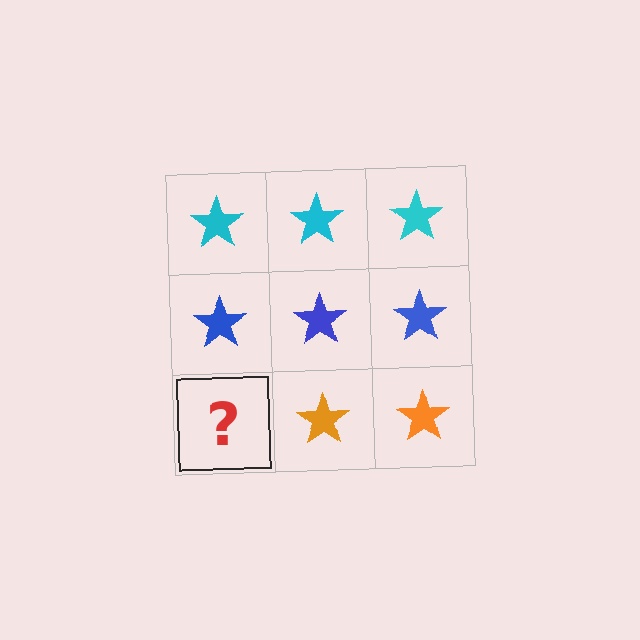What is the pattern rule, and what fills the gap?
The rule is that each row has a consistent color. The gap should be filled with an orange star.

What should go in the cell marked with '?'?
The missing cell should contain an orange star.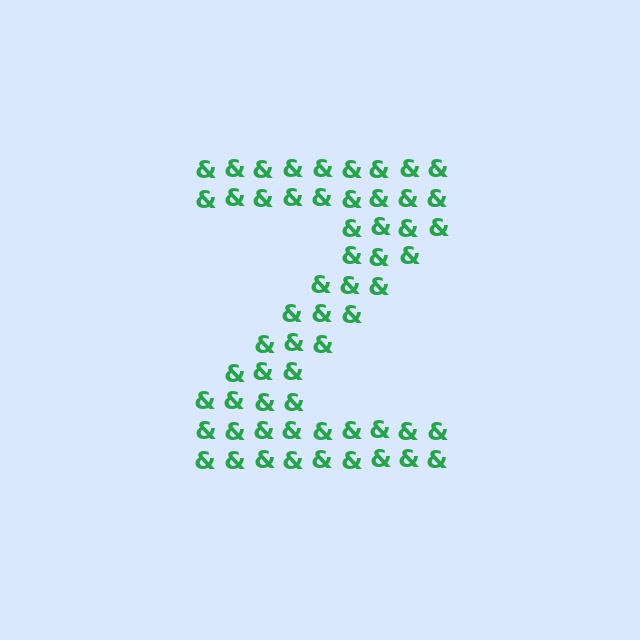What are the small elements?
The small elements are ampersands.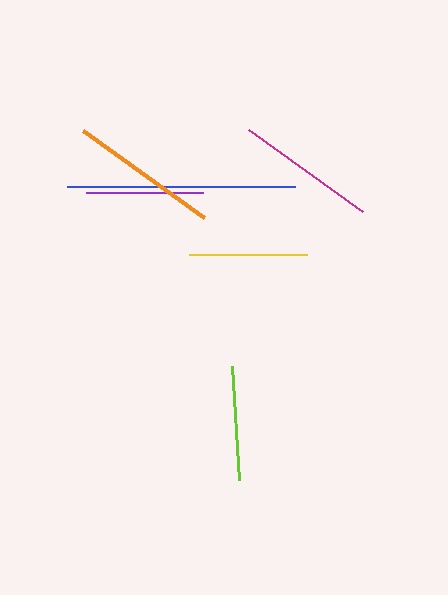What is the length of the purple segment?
The purple segment is approximately 118 pixels long.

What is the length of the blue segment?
The blue segment is approximately 228 pixels long.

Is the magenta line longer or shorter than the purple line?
The magenta line is longer than the purple line.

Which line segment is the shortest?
The lime line is the shortest at approximately 114 pixels.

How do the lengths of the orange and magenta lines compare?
The orange and magenta lines are approximately the same length.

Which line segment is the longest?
The blue line is the longest at approximately 228 pixels.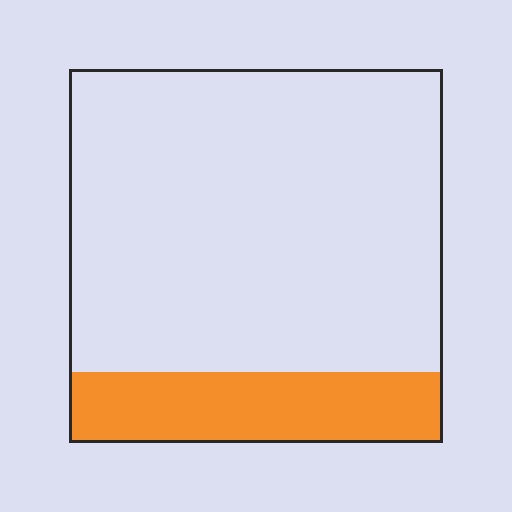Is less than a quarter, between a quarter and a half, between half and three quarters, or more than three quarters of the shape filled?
Less than a quarter.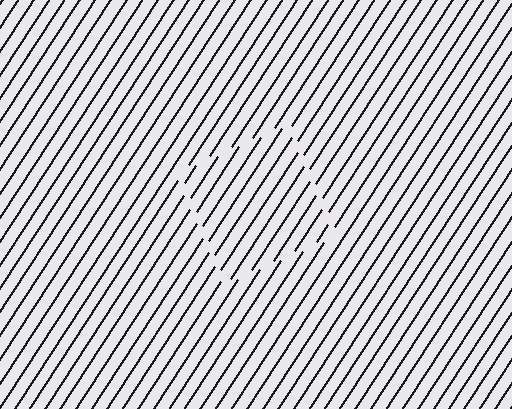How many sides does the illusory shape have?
4 sides — the line-ends trace a square.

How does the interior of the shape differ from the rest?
The interior of the shape contains the same grating, shifted by half a period — the contour is defined by the phase discontinuity where line-ends from the inner and outer gratings abut.